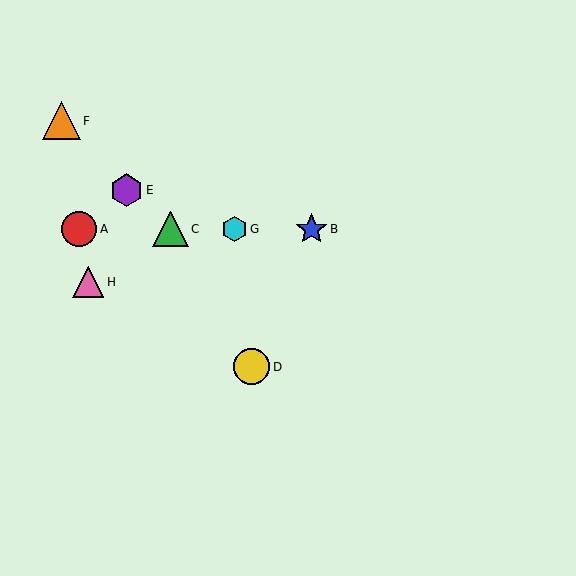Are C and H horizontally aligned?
No, C is at y≈229 and H is at y≈282.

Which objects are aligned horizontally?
Objects A, B, C, G are aligned horizontally.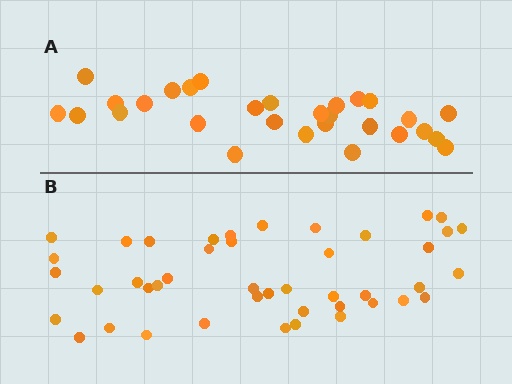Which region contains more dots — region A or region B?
Region B (the bottom region) has more dots.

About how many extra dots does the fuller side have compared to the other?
Region B has approximately 15 more dots than region A.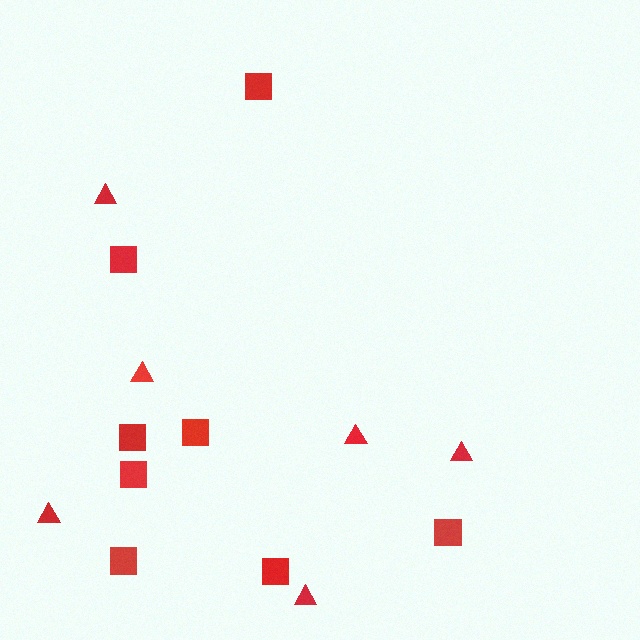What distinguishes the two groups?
There are 2 groups: one group of squares (8) and one group of triangles (6).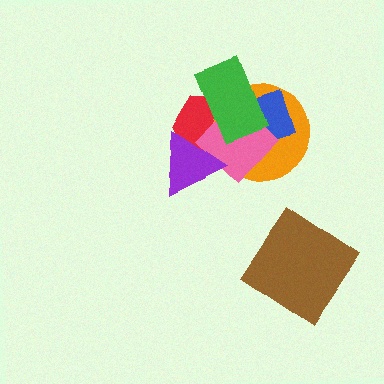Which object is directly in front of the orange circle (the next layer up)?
The blue diamond is directly in front of the orange circle.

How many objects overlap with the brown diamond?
0 objects overlap with the brown diamond.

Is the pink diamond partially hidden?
Yes, it is partially covered by another shape.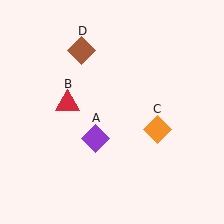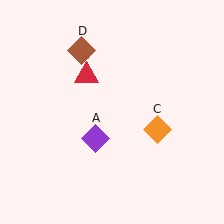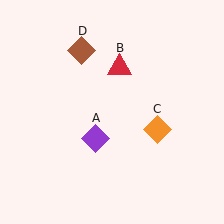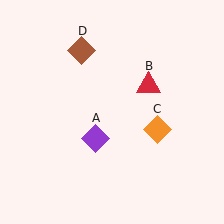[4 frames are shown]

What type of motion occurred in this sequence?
The red triangle (object B) rotated clockwise around the center of the scene.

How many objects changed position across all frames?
1 object changed position: red triangle (object B).